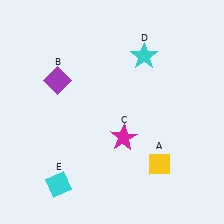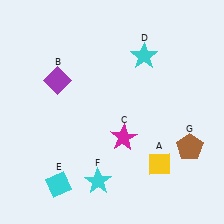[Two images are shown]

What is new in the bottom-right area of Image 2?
A brown pentagon (G) was added in the bottom-right area of Image 2.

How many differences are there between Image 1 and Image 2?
There are 2 differences between the two images.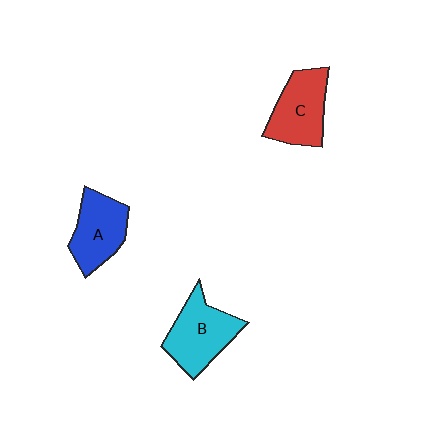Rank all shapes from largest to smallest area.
From largest to smallest: B (cyan), C (red), A (blue).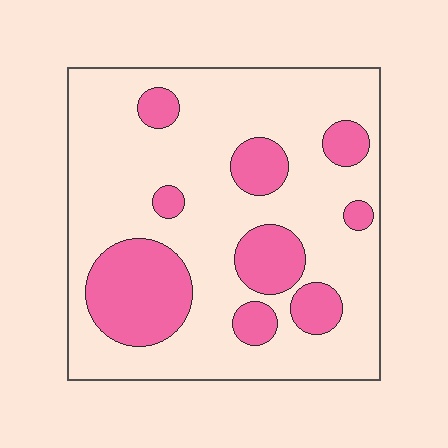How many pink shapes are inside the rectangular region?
9.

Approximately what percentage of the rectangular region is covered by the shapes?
Approximately 25%.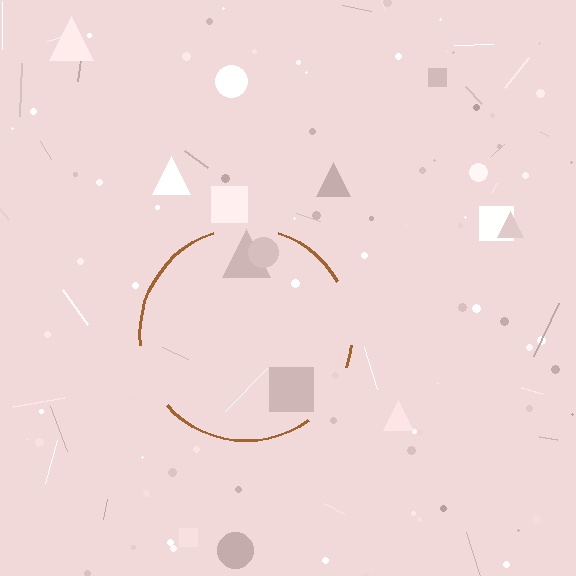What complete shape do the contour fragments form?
The contour fragments form a circle.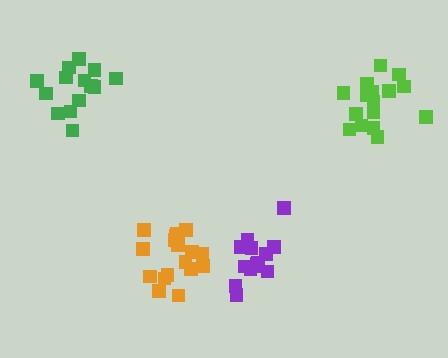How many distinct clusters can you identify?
There are 4 distinct clusters.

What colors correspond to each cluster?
The clusters are colored: green, orange, lime, purple.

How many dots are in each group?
Group 1: 14 dots, Group 2: 18 dots, Group 3: 16 dots, Group 4: 14 dots (62 total).